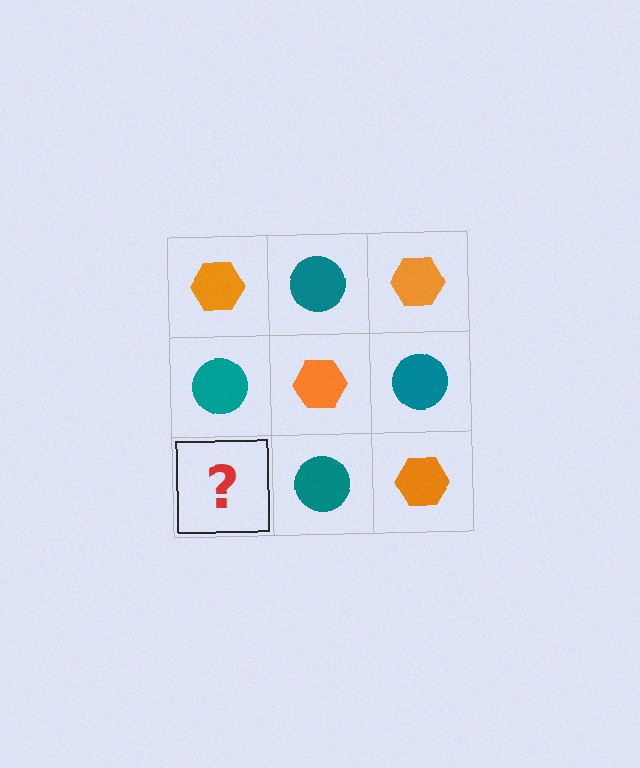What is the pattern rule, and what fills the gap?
The rule is that it alternates orange hexagon and teal circle in a checkerboard pattern. The gap should be filled with an orange hexagon.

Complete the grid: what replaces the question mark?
The question mark should be replaced with an orange hexagon.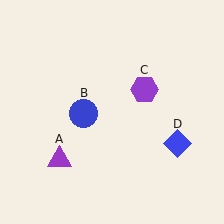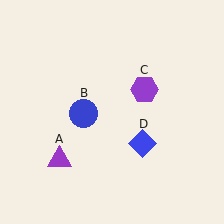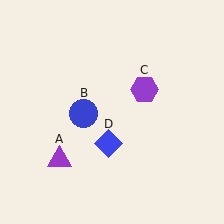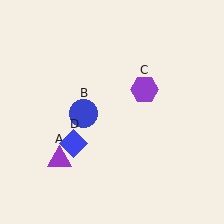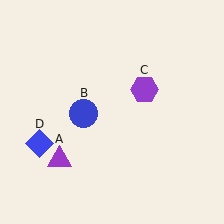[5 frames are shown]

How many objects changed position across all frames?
1 object changed position: blue diamond (object D).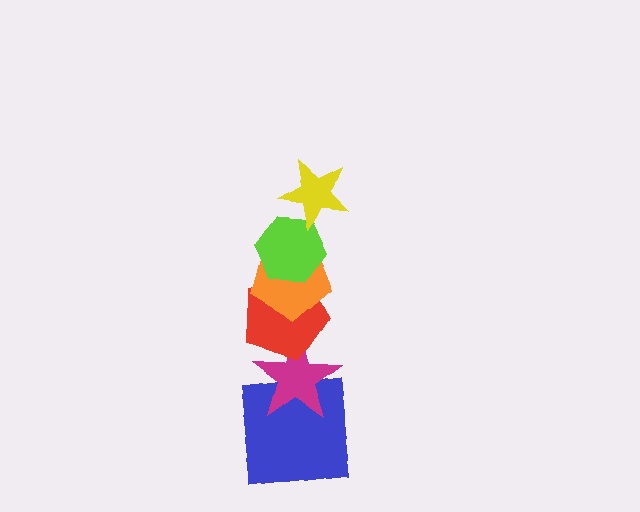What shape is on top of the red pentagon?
The orange pentagon is on top of the red pentagon.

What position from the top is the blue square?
The blue square is 6th from the top.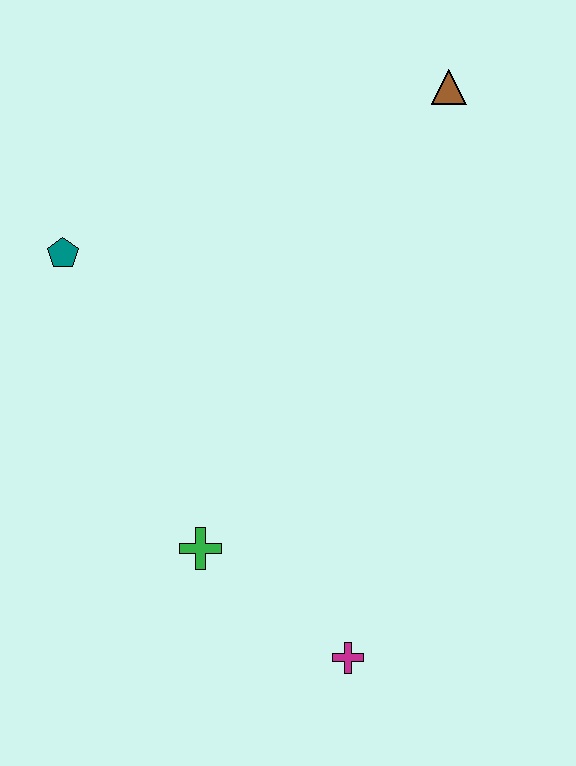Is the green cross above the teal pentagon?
No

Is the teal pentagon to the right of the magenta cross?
No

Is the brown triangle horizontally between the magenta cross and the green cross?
No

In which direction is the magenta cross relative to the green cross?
The magenta cross is to the right of the green cross.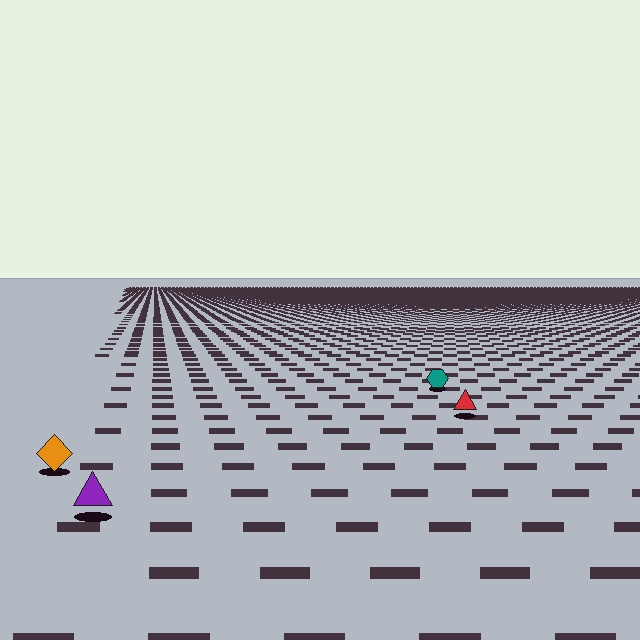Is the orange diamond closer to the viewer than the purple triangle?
No. The purple triangle is closer — you can tell from the texture gradient: the ground texture is coarser near it.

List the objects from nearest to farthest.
From nearest to farthest: the purple triangle, the orange diamond, the red triangle, the teal hexagon.